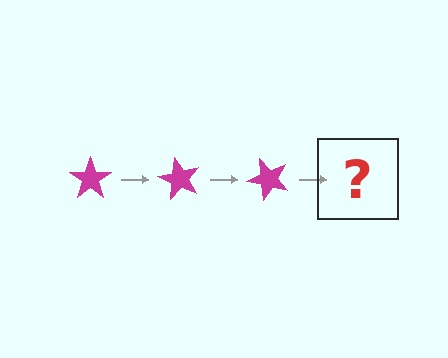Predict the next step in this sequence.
The next step is a magenta star rotated 180 degrees.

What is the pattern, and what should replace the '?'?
The pattern is that the star rotates 60 degrees each step. The '?' should be a magenta star rotated 180 degrees.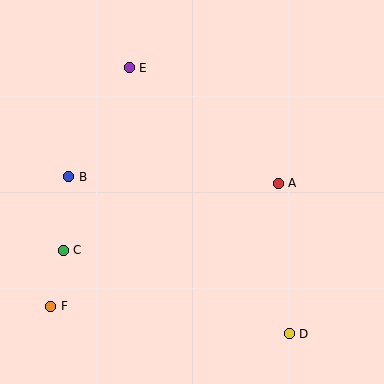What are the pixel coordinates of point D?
Point D is at (289, 334).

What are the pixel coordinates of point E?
Point E is at (129, 68).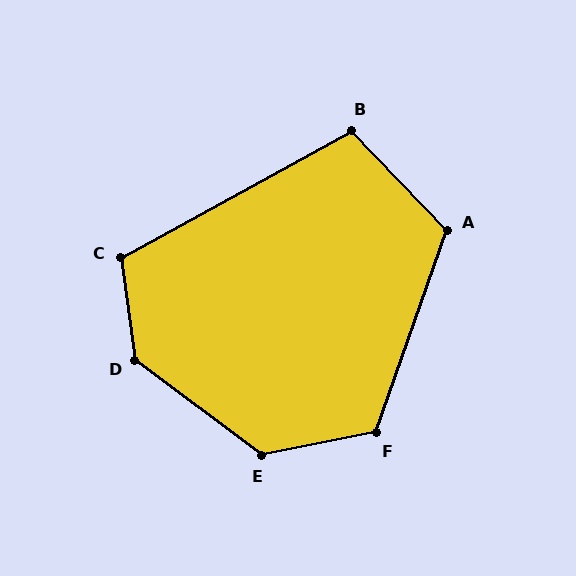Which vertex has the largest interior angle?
D, at approximately 134 degrees.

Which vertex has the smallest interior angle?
B, at approximately 105 degrees.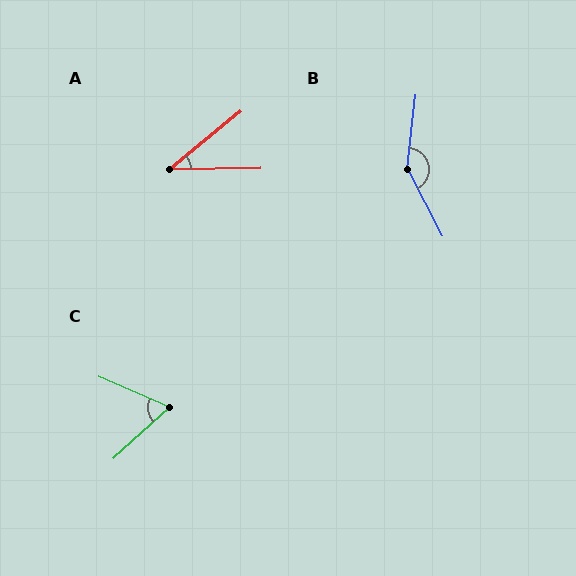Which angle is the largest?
B, at approximately 146 degrees.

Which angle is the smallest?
A, at approximately 38 degrees.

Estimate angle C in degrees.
Approximately 65 degrees.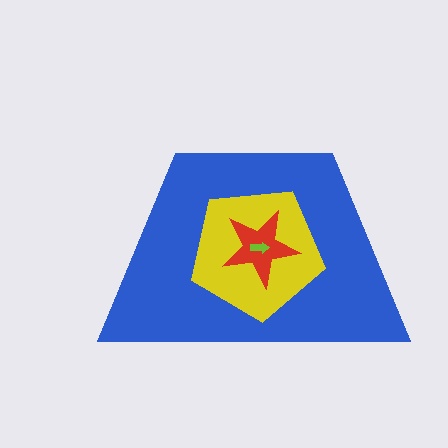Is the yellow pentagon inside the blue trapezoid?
Yes.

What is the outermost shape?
The blue trapezoid.